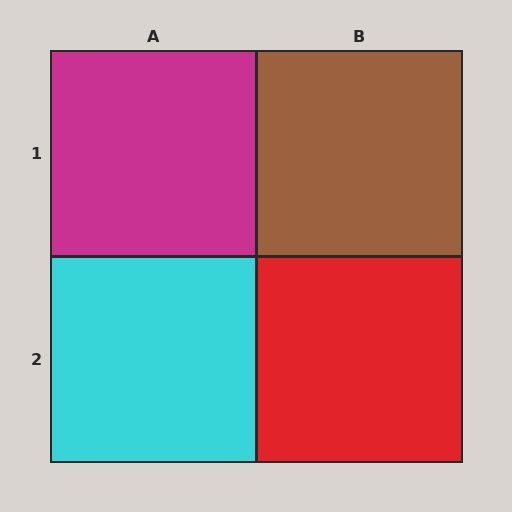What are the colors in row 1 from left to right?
Magenta, brown.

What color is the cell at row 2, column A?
Cyan.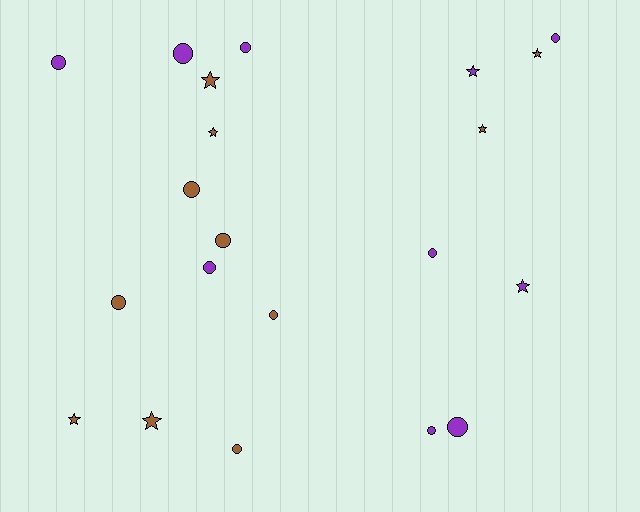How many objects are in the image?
There are 21 objects.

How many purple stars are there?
There are 2 purple stars.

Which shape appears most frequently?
Circle, with 13 objects.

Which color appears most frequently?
Brown, with 11 objects.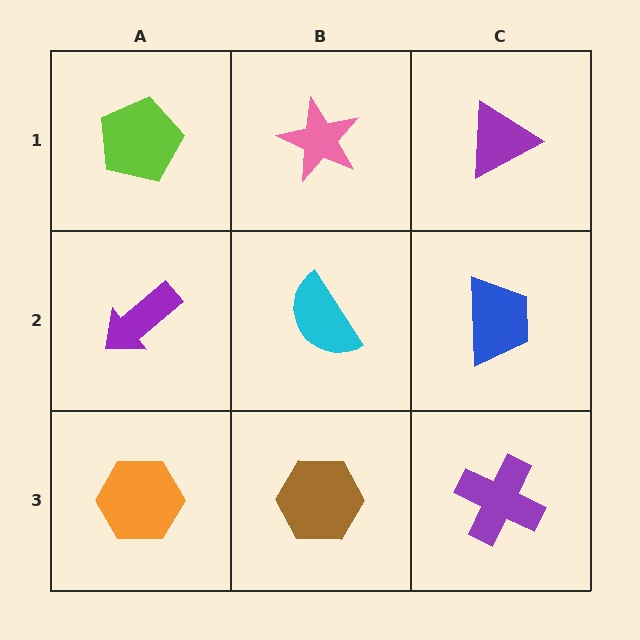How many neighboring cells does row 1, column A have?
2.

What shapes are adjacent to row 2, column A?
A lime pentagon (row 1, column A), an orange hexagon (row 3, column A), a cyan semicircle (row 2, column B).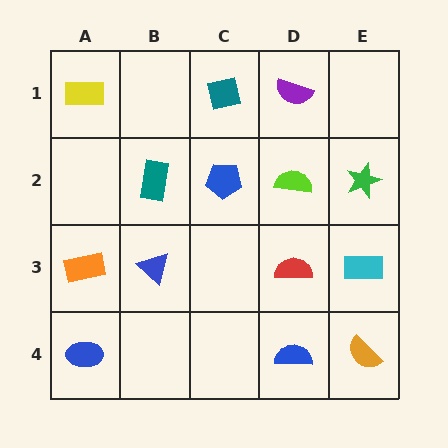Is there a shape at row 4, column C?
No, that cell is empty.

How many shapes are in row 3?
4 shapes.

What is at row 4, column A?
A blue ellipse.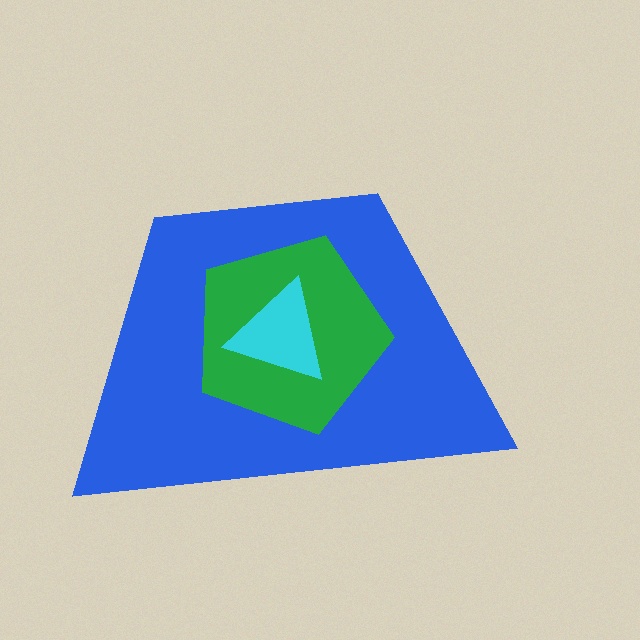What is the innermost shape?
The cyan triangle.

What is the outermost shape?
The blue trapezoid.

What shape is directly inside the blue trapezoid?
The green pentagon.